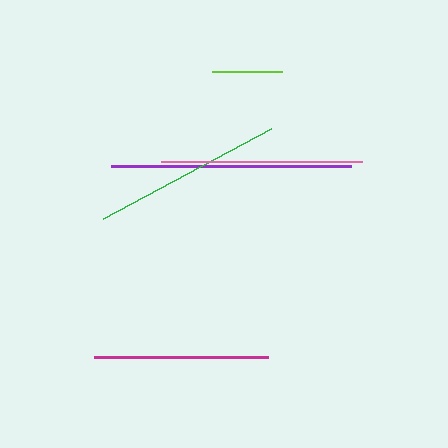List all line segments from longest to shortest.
From longest to shortest: purple, pink, green, magenta, lime.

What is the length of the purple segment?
The purple segment is approximately 240 pixels long.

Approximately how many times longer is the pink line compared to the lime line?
The pink line is approximately 2.8 times the length of the lime line.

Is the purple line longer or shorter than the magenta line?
The purple line is longer than the magenta line.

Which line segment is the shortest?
The lime line is the shortest at approximately 71 pixels.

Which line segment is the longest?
The purple line is the longest at approximately 240 pixels.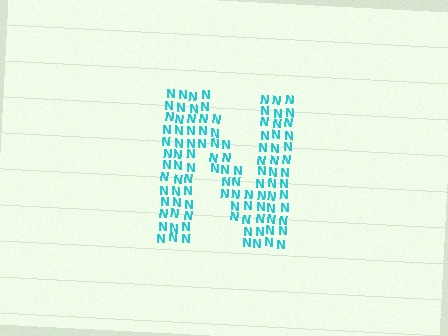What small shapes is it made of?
It is made of small letter N's.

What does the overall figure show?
The overall figure shows the letter N.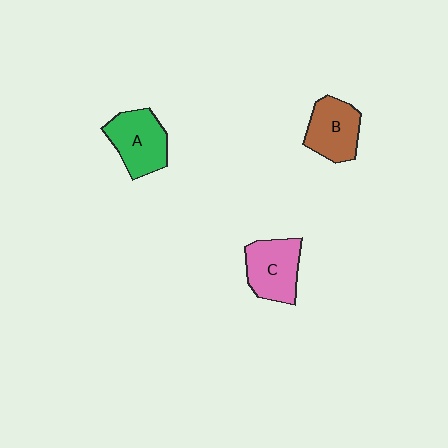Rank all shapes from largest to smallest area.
From largest to smallest: A (green), C (pink), B (brown).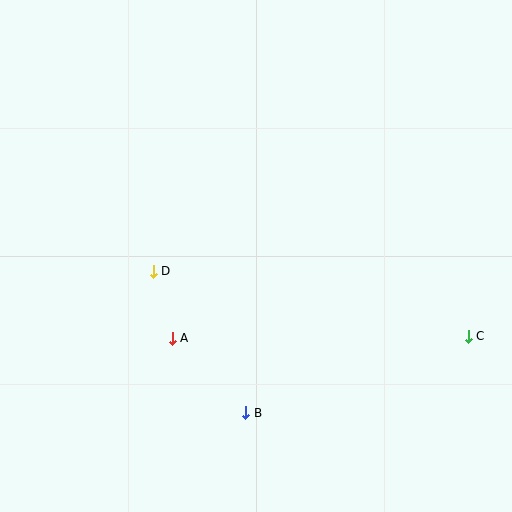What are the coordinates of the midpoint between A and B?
The midpoint between A and B is at (209, 375).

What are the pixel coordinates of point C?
Point C is at (468, 336).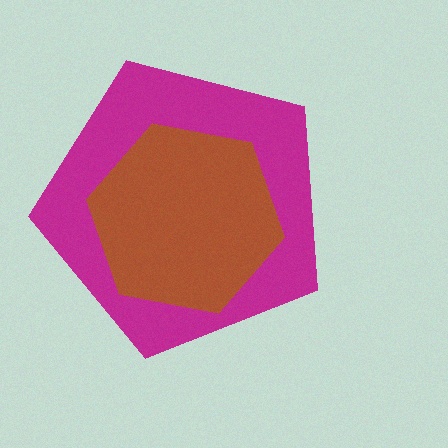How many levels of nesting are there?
2.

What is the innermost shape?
The brown hexagon.